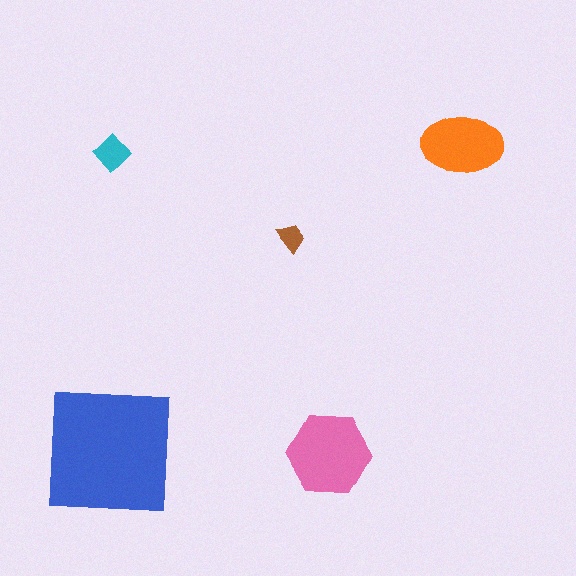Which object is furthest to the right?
The orange ellipse is rightmost.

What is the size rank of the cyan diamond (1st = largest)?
4th.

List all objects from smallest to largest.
The brown trapezoid, the cyan diamond, the orange ellipse, the pink hexagon, the blue square.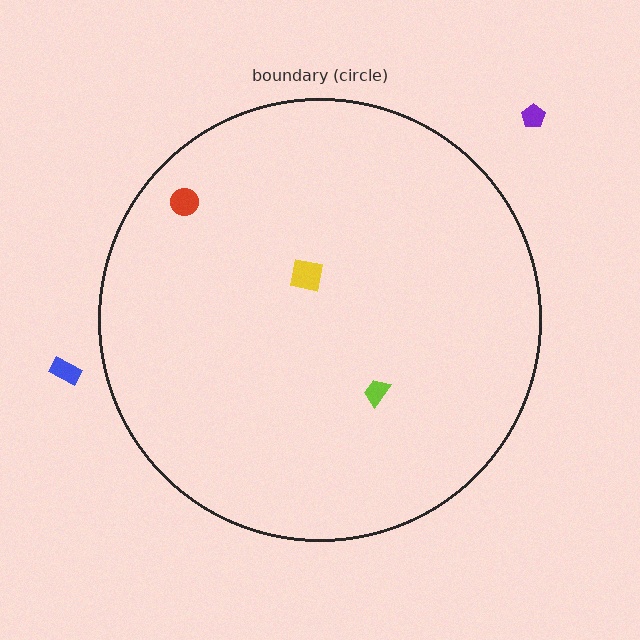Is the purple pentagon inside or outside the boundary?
Outside.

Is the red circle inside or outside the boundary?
Inside.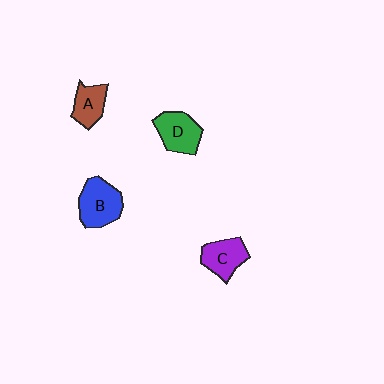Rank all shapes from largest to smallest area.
From largest to smallest: B (blue), D (green), C (purple), A (brown).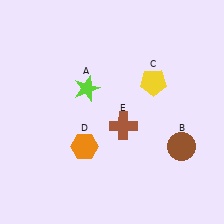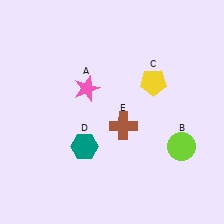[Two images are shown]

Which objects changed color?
A changed from lime to pink. B changed from brown to lime. D changed from orange to teal.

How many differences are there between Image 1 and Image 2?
There are 3 differences between the two images.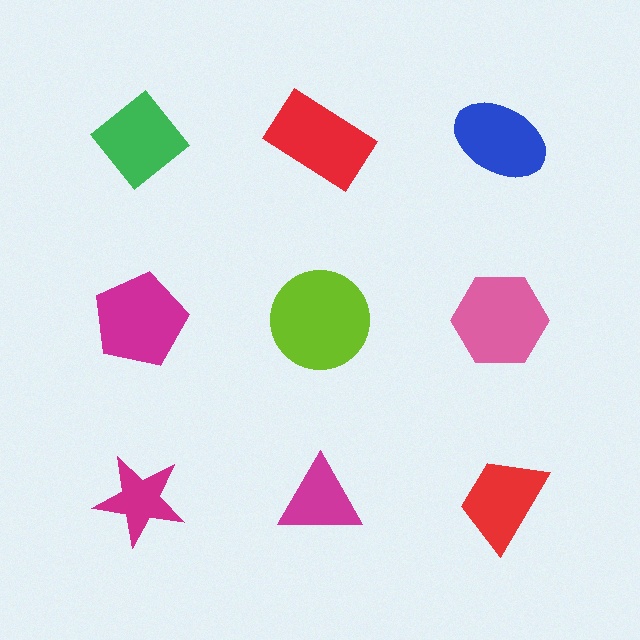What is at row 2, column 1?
A magenta pentagon.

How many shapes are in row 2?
3 shapes.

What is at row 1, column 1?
A green diamond.